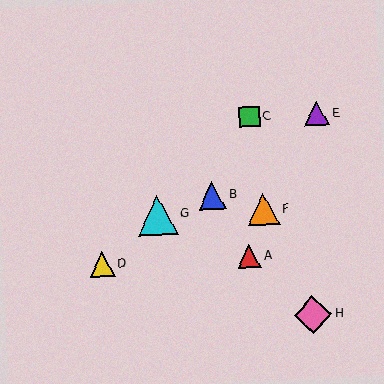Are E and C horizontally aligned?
Yes, both are at y≈113.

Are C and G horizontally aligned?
No, C is at y≈117 and G is at y≈215.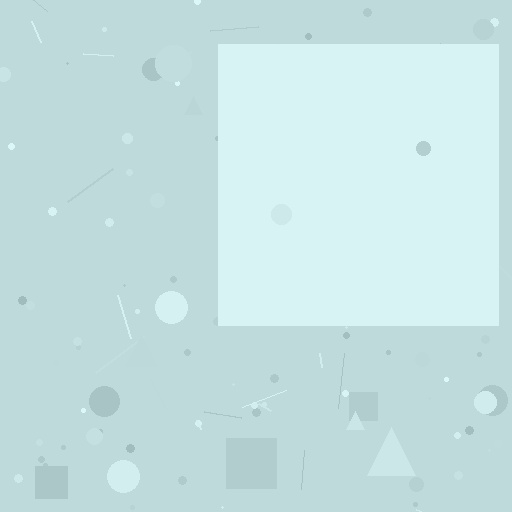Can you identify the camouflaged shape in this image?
The camouflaged shape is a square.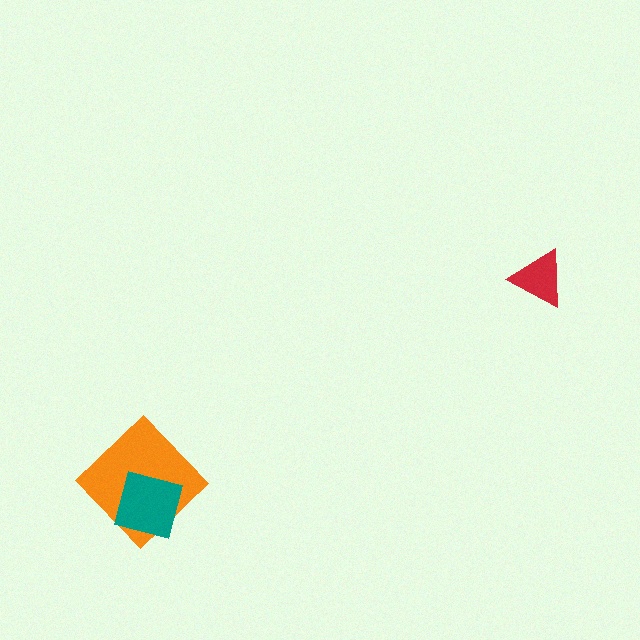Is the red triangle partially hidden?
No, no other shape covers it.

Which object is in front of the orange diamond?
The teal square is in front of the orange diamond.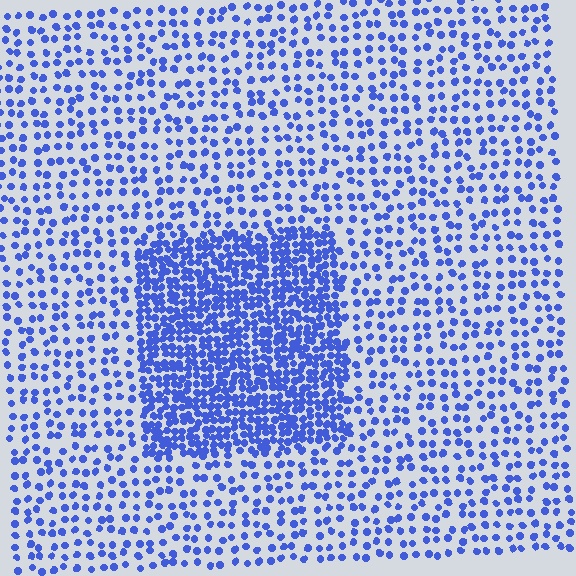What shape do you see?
I see a rectangle.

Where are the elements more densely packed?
The elements are more densely packed inside the rectangle boundary.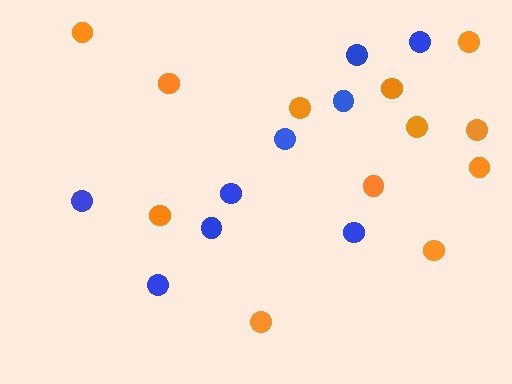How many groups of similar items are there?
There are 2 groups: one group of orange circles (12) and one group of blue circles (9).